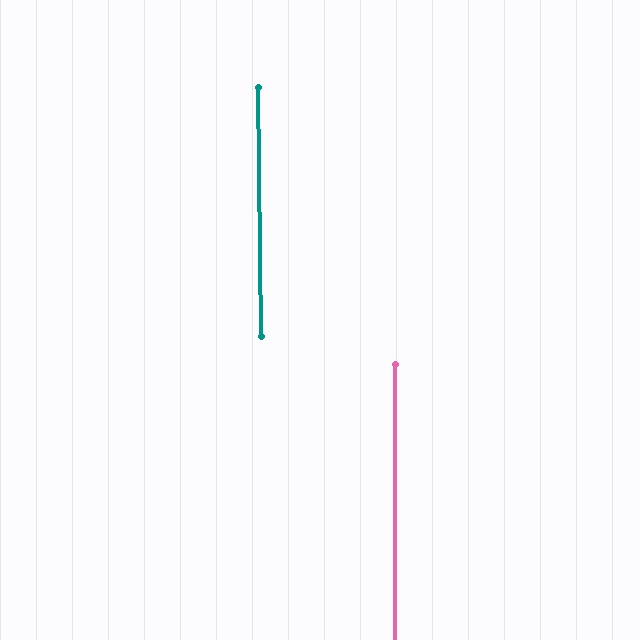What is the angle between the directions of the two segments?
Approximately 1 degree.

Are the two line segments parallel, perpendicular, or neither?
Parallel — their directions differ by only 0.7°.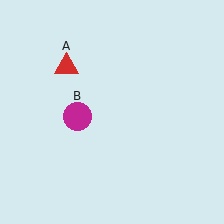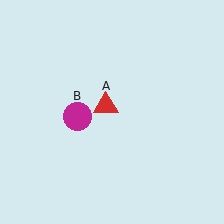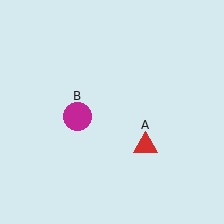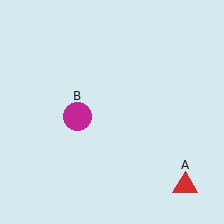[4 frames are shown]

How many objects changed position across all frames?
1 object changed position: red triangle (object A).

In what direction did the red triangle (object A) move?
The red triangle (object A) moved down and to the right.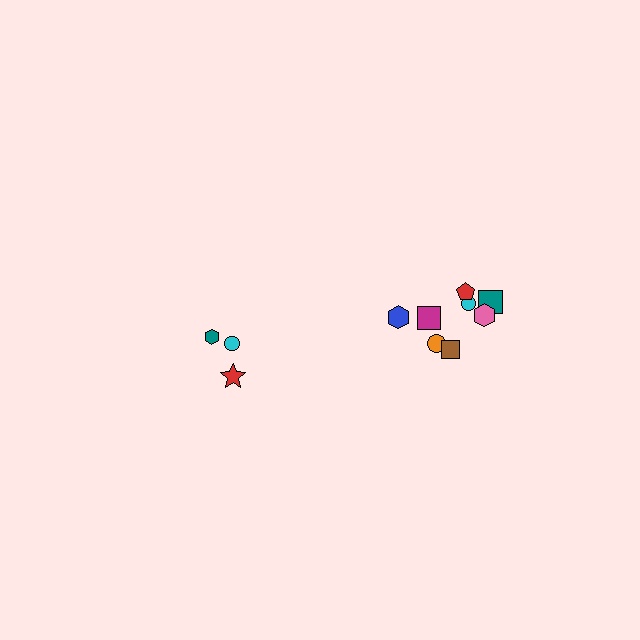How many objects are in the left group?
There are 3 objects.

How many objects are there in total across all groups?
There are 11 objects.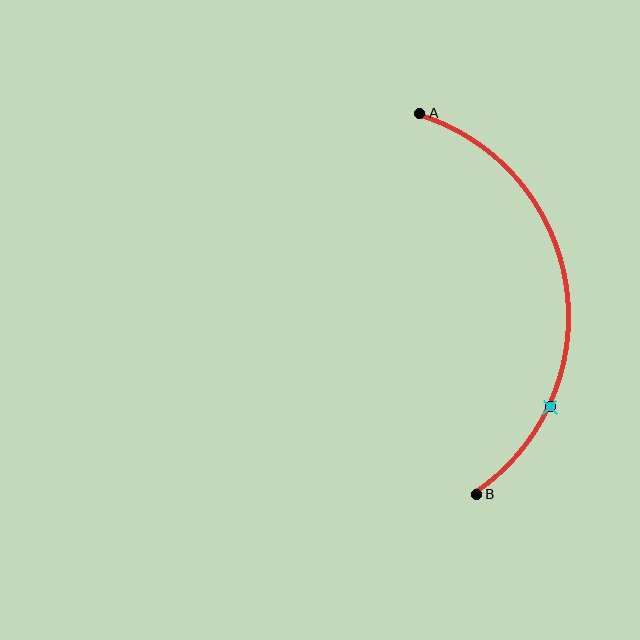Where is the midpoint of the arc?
The arc midpoint is the point on the curve farthest from the straight line joining A and B. It sits to the right of that line.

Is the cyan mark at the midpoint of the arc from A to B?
No. The cyan mark lies on the arc but is closer to endpoint B. The arc midpoint would be at the point on the curve equidistant along the arc from both A and B.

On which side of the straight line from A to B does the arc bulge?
The arc bulges to the right of the straight line connecting A and B.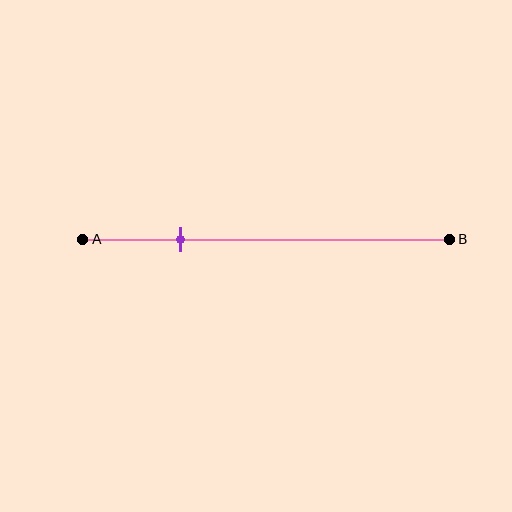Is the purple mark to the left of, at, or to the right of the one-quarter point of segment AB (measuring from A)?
The purple mark is approximately at the one-quarter point of segment AB.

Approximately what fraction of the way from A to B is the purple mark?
The purple mark is approximately 25% of the way from A to B.